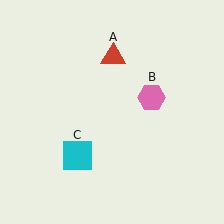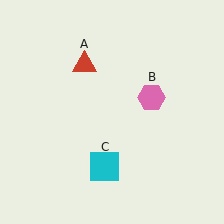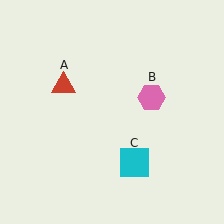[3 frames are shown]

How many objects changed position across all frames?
2 objects changed position: red triangle (object A), cyan square (object C).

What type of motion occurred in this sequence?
The red triangle (object A), cyan square (object C) rotated counterclockwise around the center of the scene.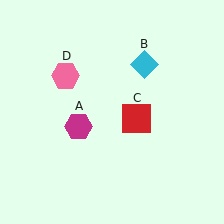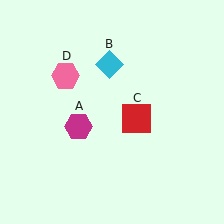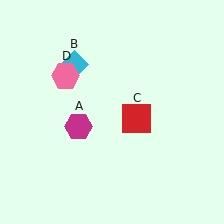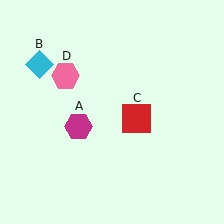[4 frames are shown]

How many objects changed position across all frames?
1 object changed position: cyan diamond (object B).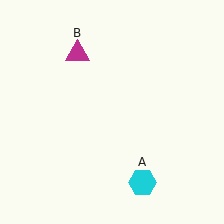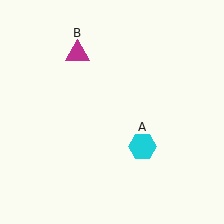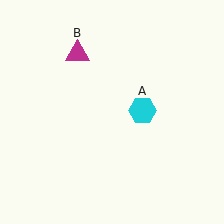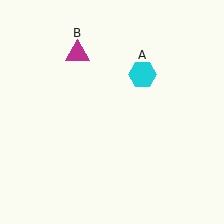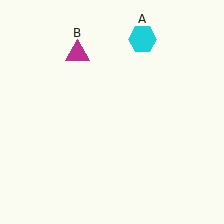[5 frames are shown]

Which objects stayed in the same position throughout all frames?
Magenta triangle (object B) remained stationary.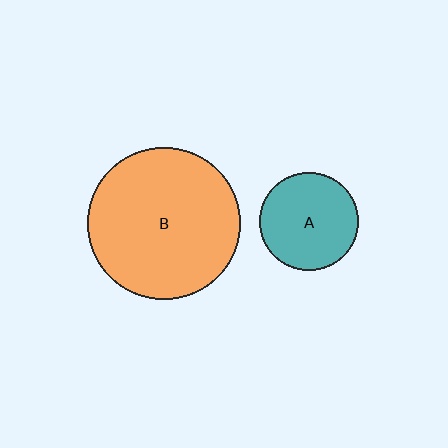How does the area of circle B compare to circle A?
Approximately 2.4 times.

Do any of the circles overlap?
No, none of the circles overlap.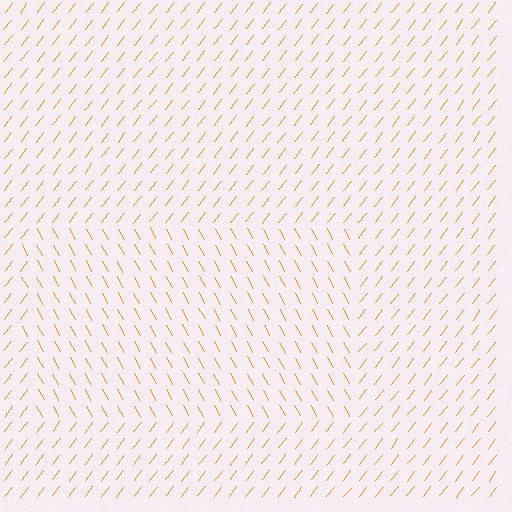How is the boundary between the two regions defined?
The boundary is defined purely by a change in line orientation (approximately 67 degrees difference). All lines are the same color and thickness.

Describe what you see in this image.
The image is filled with small orange line segments. A rectangle region in the image has lines oriented differently from the surrounding lines, creating a visible texture boundary.